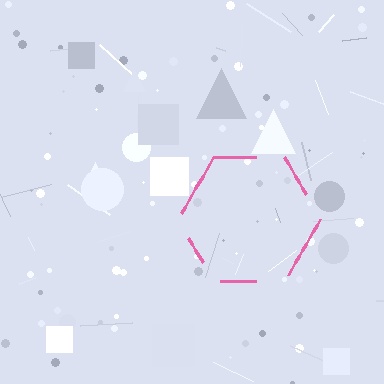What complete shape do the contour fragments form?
The contour fragments form a hexagon.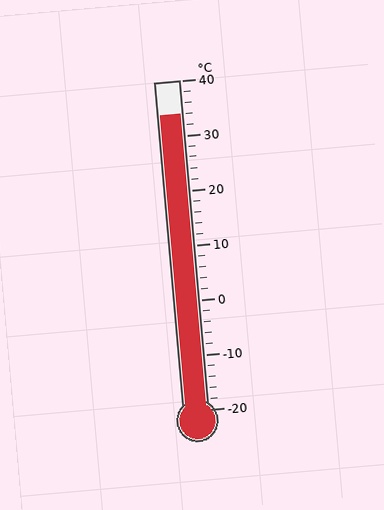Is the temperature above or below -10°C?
The temperature is above -10°C.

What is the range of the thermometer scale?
The thermometer scale ranges from -20°C to 40°C.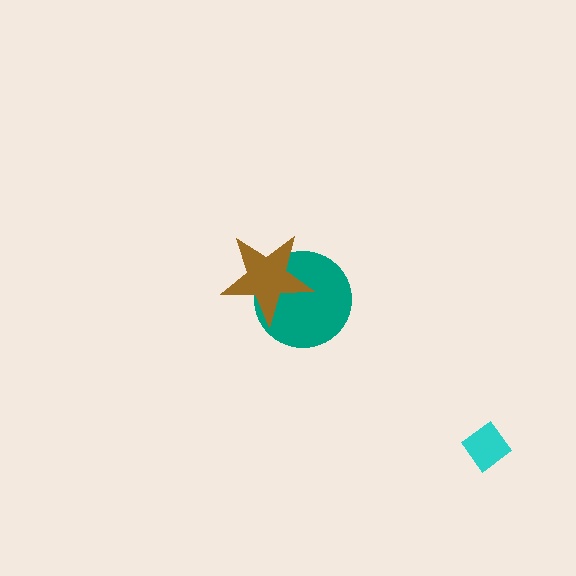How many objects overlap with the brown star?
1 object overlaps with the brown star.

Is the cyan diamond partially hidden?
No, no other shape covers it.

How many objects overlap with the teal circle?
1 object overlaps with the teal circle.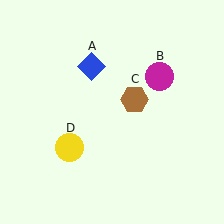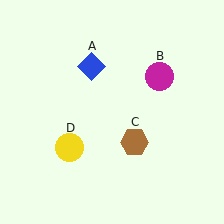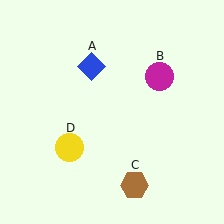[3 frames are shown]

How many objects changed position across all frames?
1 object changed position: brown hexagon (object C).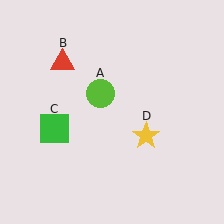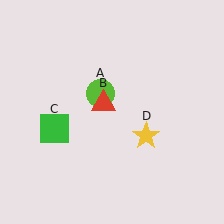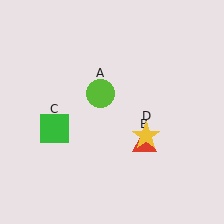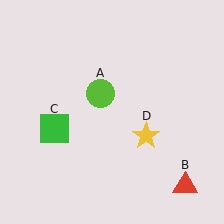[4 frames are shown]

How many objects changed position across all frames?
1 object changed position: red triangle (object B).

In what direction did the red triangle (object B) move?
The red triangle (object B) moved down and to the right.